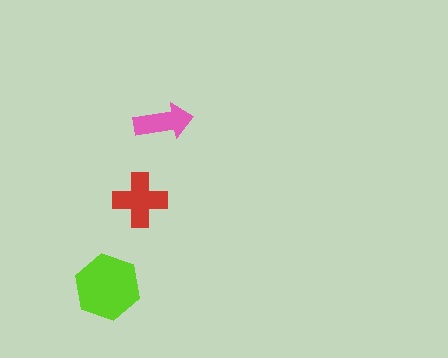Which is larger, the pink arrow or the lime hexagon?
The lime hexagon.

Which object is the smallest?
The pink arrow.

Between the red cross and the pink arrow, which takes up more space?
The red cross.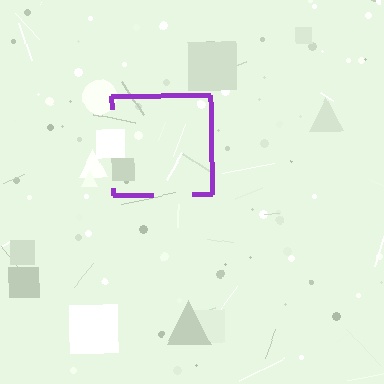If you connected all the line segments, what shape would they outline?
They would outline a square.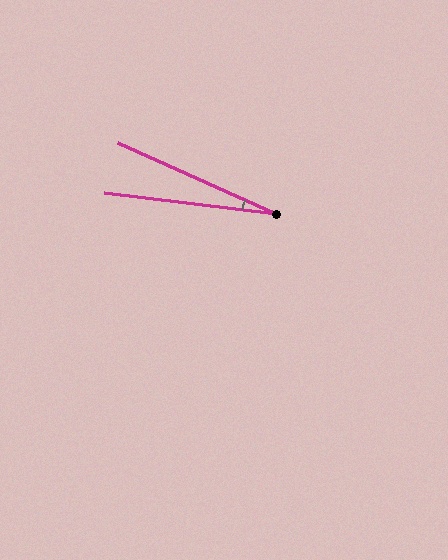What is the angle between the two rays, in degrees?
Approximately 17 degrees.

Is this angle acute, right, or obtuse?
It is acute.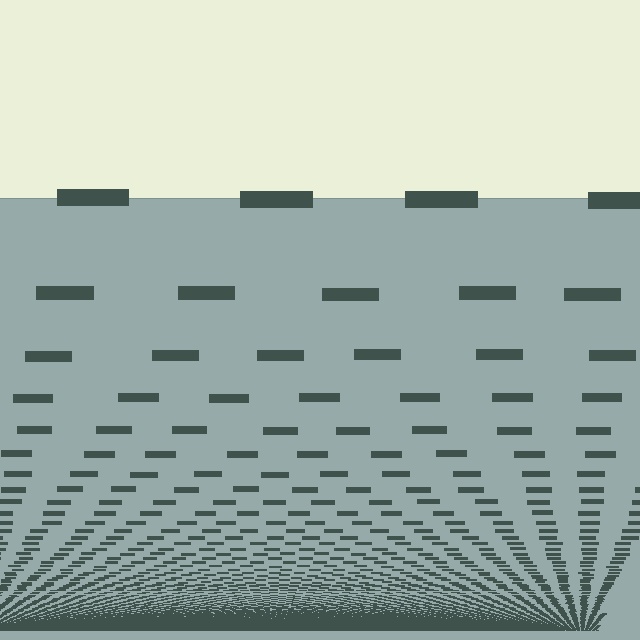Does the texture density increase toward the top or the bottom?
Density increases toward the bottom.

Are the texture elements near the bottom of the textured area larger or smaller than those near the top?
Smaller. The gradient is inverted — elements near the bottom are smaller and denser.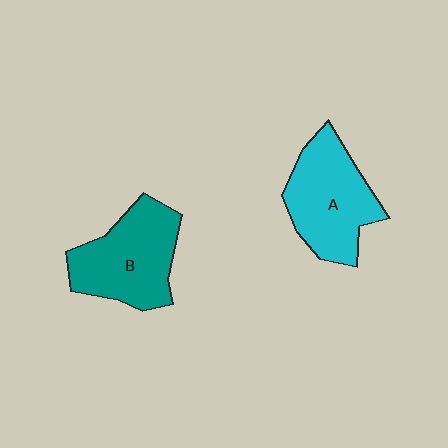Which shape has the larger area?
Shape B (teal).